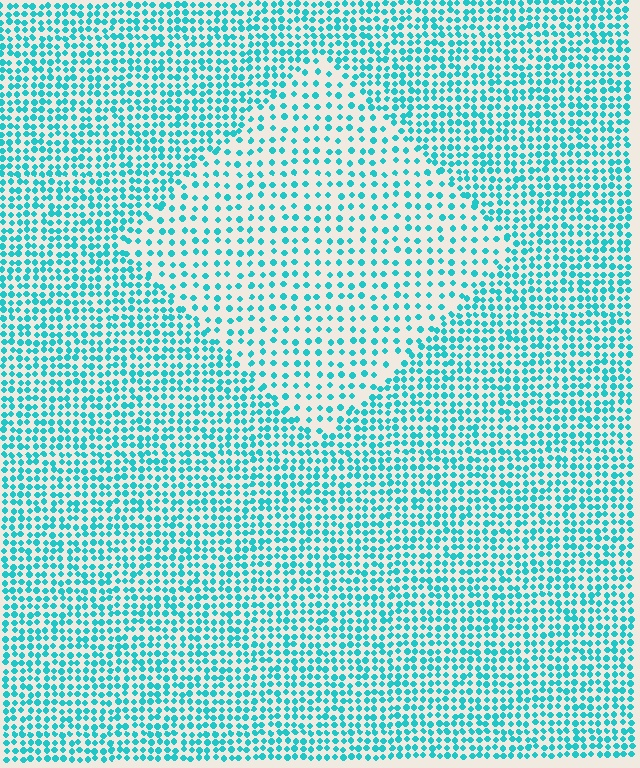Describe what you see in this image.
The image contains small cyan elements arranged at two different densities. A diamond-shaped region is visible where the elements are less densely packed than the surrounding area.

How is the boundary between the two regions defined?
The boundary is defined by a change in element density (approximately 2.0x ratio). All elements are the same color, size, and shape.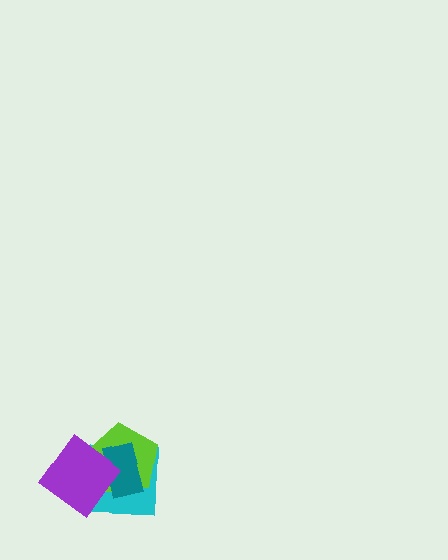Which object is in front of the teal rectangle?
The purple diamond is in front of the teal rectangle.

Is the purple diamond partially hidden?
No, no other shape covers it.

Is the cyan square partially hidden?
Yes, it is partially covered by another shape.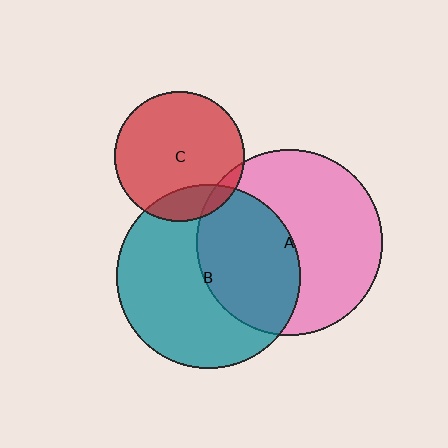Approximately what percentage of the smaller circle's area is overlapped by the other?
Approximately 15%.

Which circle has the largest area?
Circle A (pink).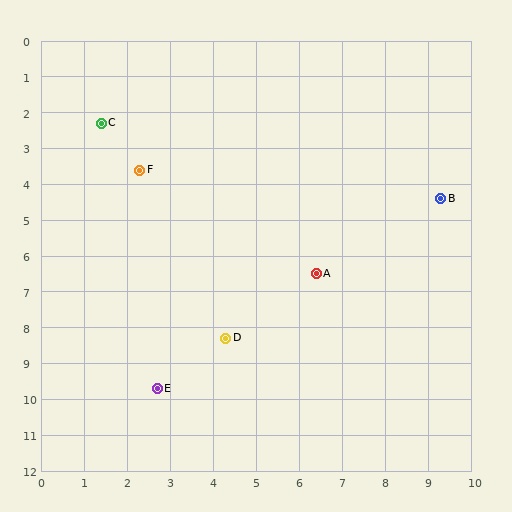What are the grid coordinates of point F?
Point F is at approximately (2.3, 3.6).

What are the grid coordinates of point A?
Point A is at approximately (6.4, 6.5).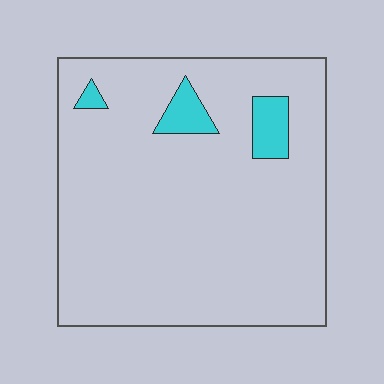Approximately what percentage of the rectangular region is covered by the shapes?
Approximately 5%.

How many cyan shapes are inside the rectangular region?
3.